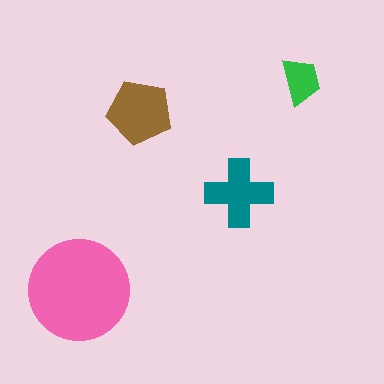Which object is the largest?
The pink circle.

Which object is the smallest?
The green trapezoid.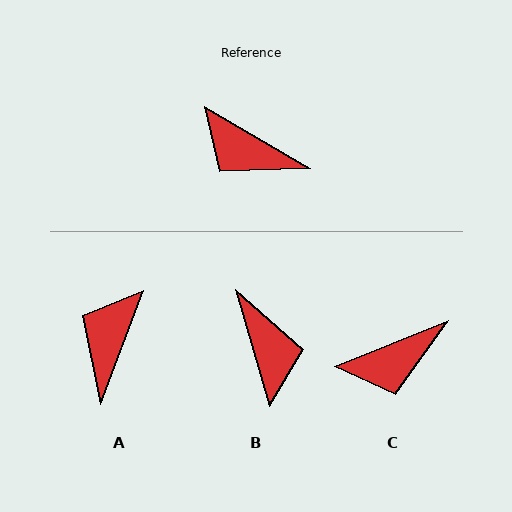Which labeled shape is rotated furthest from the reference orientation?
B, about 137 degrees away.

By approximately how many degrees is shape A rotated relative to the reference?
Approximately 80 degrees clockwise.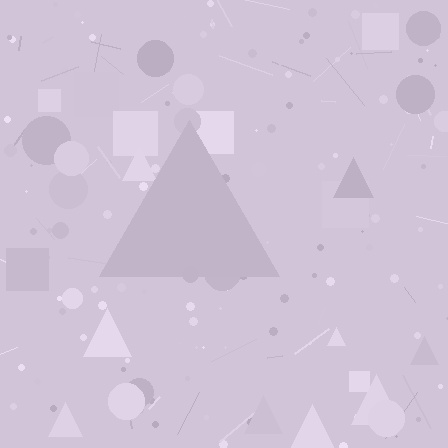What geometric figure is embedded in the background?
A triangle is embedded in the background.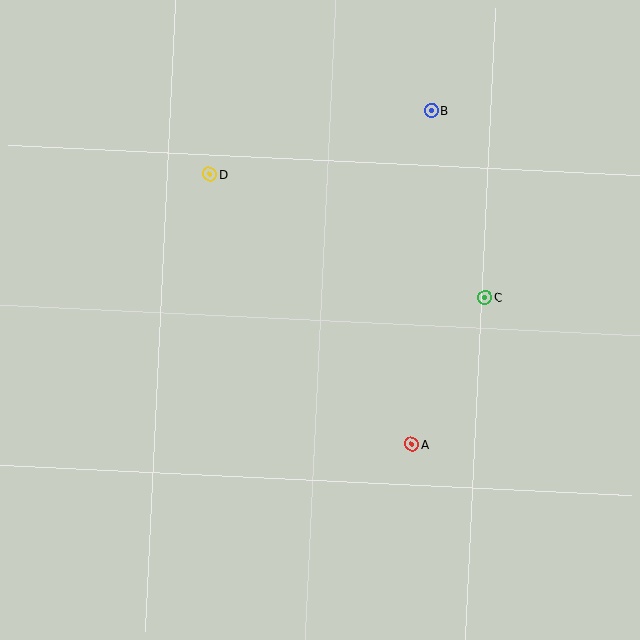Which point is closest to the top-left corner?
Point D is closest to the top-left corner.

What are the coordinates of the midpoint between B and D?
The midpoint between B and D is at (320, 142).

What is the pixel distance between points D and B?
The distance between D and B is 231 pixels.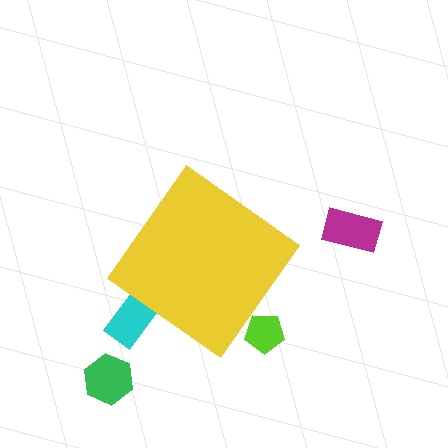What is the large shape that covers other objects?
A yellow diamond.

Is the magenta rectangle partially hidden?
No, the magenta rectangle is fully visible.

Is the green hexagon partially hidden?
No, the green hexagon is fully visible.